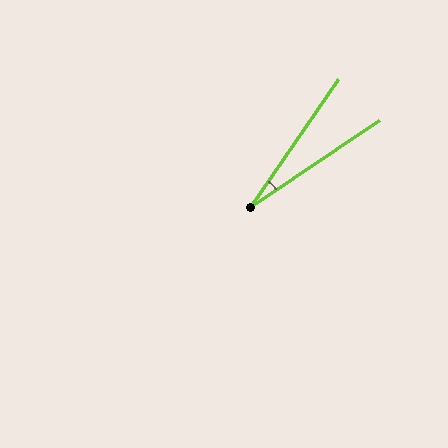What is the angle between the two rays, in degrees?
Approximately 22 degrees.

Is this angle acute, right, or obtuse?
It is acute.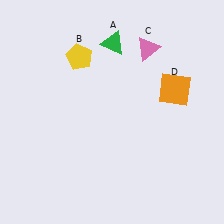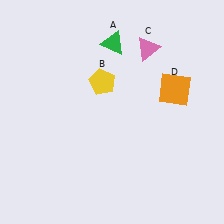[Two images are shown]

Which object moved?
The yellow pentagon (B) moved down.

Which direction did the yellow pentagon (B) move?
The yellow pentagon (B) moved down.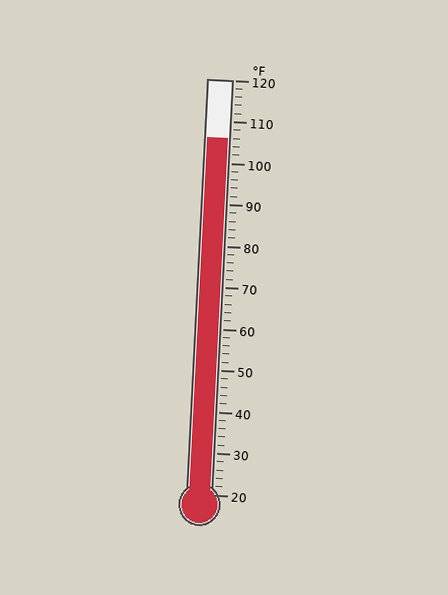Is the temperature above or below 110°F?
The temperature is below 110°F.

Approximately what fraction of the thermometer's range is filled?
The thermometer is filled to approximately 85% of its range.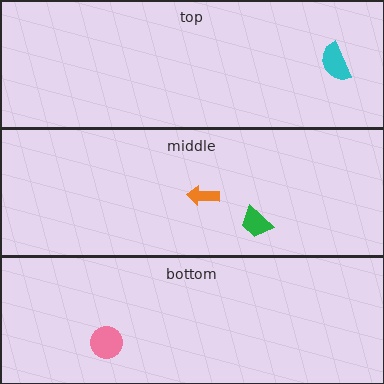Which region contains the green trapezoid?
The middle region.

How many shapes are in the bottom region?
1.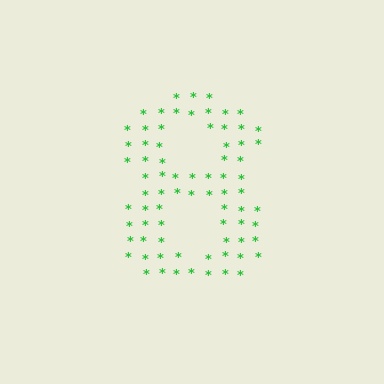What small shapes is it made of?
It is made of small asterisks.